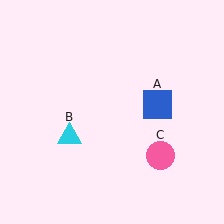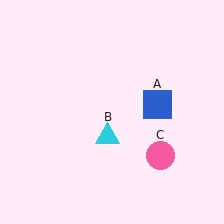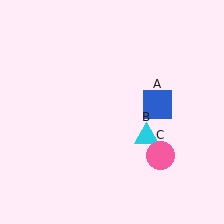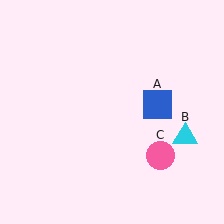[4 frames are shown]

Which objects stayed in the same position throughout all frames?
Blue square (object A) and pink circle (object C) remained stationary.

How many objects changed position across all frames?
1 object changed position: cyan triangle (object B).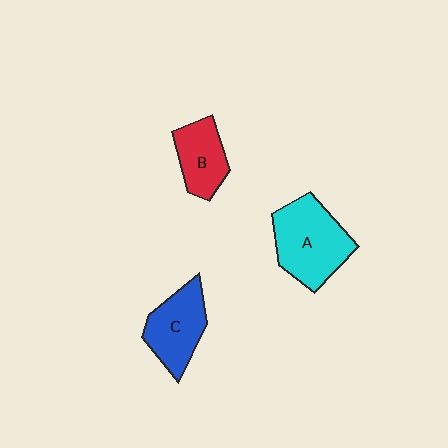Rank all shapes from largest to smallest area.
From largest to smallest: A (cyan), C (blue), B (red).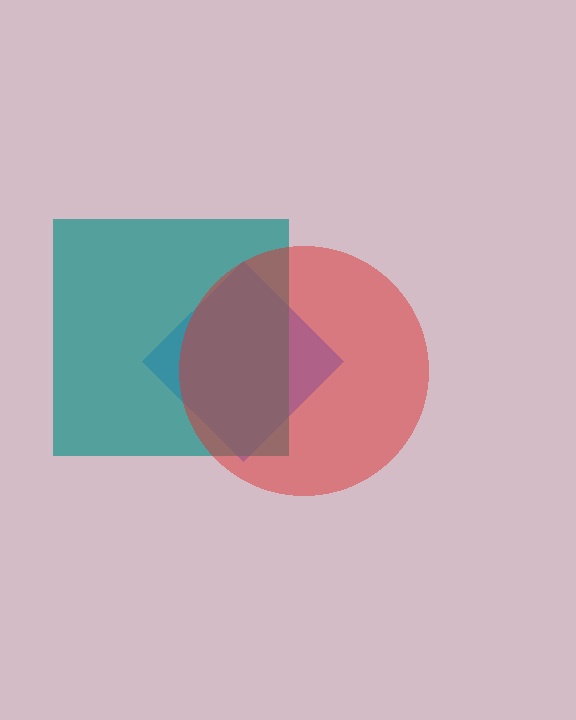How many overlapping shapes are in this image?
There are 3 overlapping shapes in the image.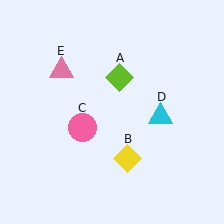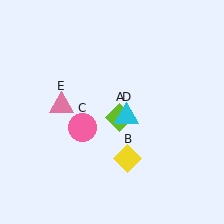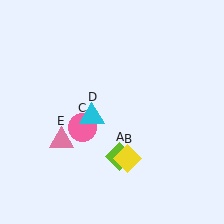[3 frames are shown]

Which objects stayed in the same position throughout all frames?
Yellow diamond (object B) and pink circle (object C) remained stationary.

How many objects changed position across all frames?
3 objects changed position: lime diamond (object A), cyan triangle (object D), pink triangle (object E).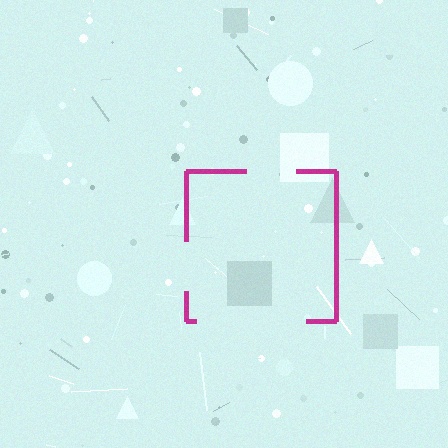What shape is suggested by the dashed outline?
The dashed outline suggests a square.